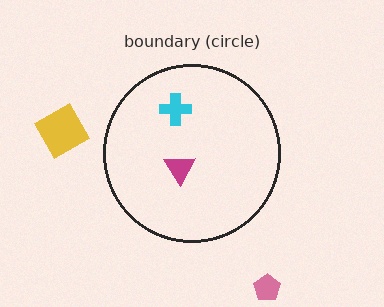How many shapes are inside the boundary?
2 inside, 2 outside.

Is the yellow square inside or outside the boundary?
Outside.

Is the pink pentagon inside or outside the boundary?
Outside.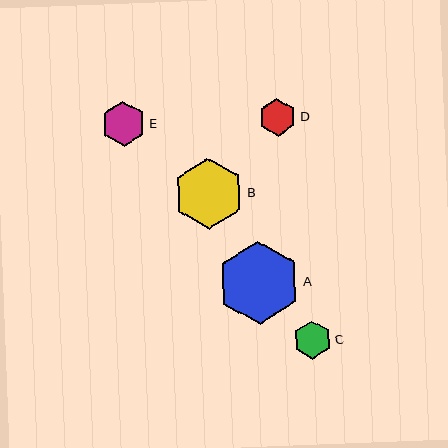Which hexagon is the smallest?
Hexagon C is the smallest with a size of approximately 38 pixels.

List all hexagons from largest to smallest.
From largest to smallest: A, B, E, D, C.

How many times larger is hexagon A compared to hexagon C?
Hexagon A is approximately 2.2 times the size of hexagon C.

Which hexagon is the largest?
Hexagon A is the largest with a size of approximately 83 pixels.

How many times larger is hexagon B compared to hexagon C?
Hexagon B is approximately 1.9 times the size of hexagon C.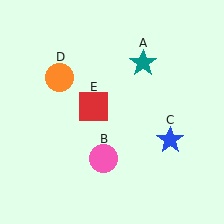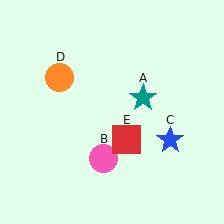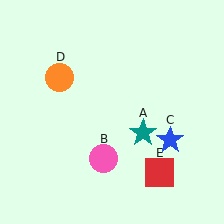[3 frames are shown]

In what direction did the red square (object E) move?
The red square (object E) moved down and to the right.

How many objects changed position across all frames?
2 objects changed position: teal star (object A), red square (object E).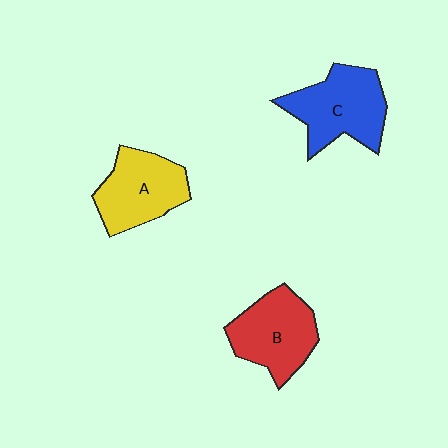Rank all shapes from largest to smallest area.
From largest to smallest: C (blue), B (red), A (yellow).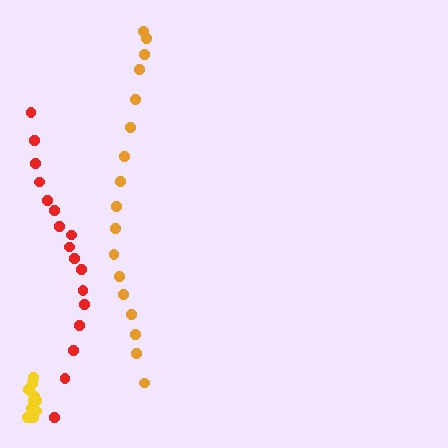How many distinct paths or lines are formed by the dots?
There are 3 distinct paths.